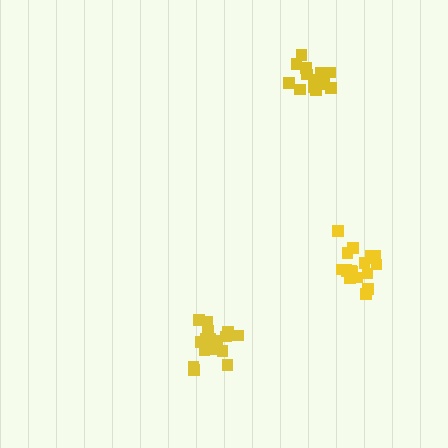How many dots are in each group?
Group 1: 15 dots, Group 2: 18 dots, Group 3: 20 dots (53 total).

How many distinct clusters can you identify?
There are 3 distinct clusters.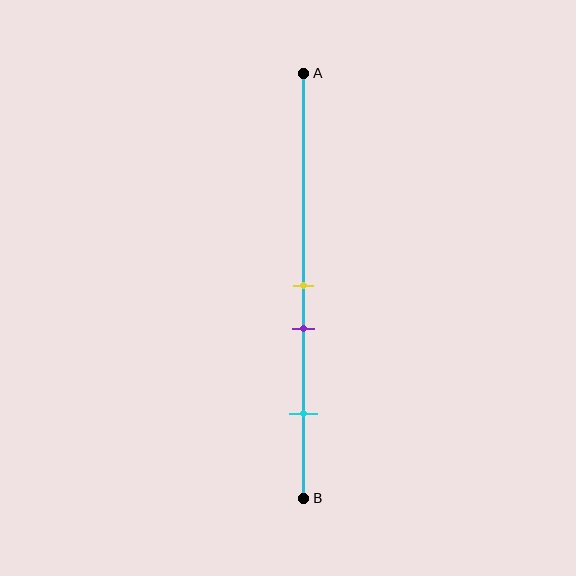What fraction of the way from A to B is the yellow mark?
The yellow mark is approximately 50% (0.5) of the way from A to B.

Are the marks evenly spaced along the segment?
No, the marks are not evenly spaced.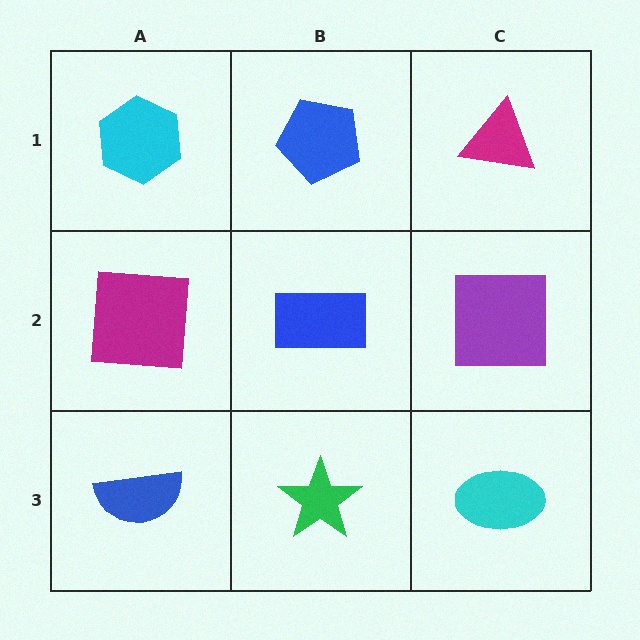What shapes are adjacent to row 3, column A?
A magenta square (row 2, column A), a green star (row 3, column B).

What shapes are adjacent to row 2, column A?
A cyan hexagon (row 1, column A), a blue semicircle (row 3, column A), a blue rectangle (row 2, column B).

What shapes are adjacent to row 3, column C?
A purple square (row 2, column C), a green star (row 3, column B).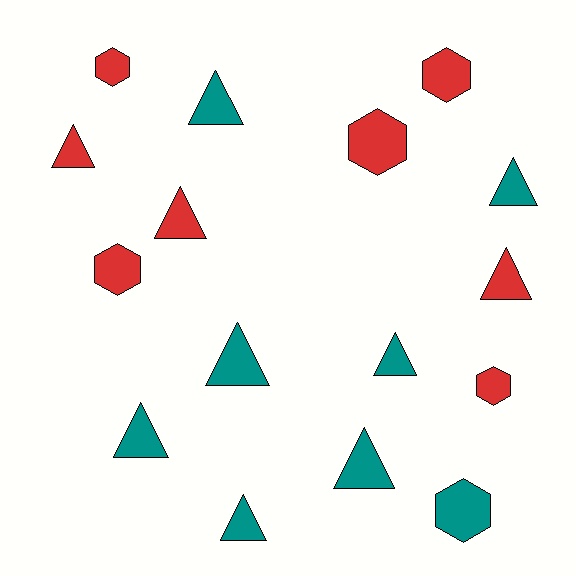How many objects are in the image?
There are 16 objects.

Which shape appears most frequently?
Triangle, with 10 objects.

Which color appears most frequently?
Teal, with 8 objects.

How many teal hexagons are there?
There is 1 teal hexagon.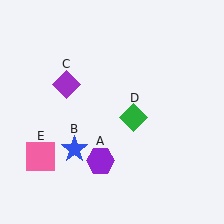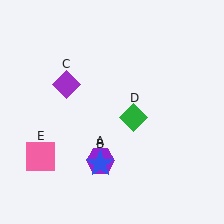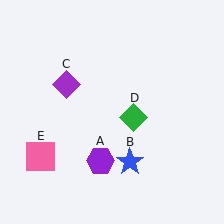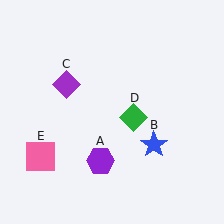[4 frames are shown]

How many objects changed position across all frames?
1 object changed position: blue star (object B).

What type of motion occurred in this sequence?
The blue star (object B) rotated counterclockwise around the center of the scene.